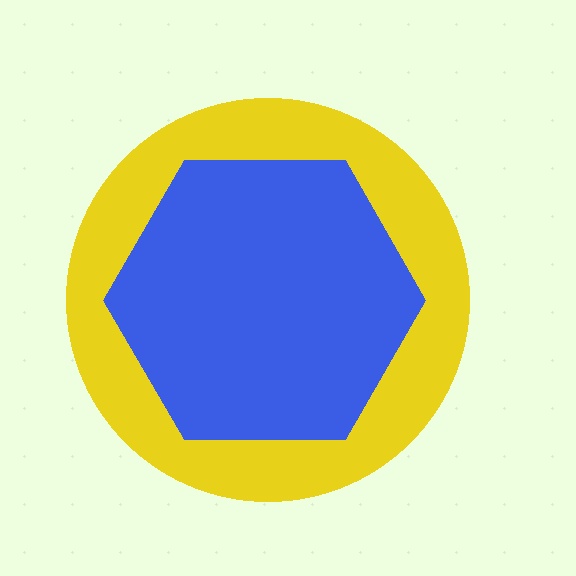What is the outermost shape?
The yellow circle.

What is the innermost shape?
The blue hexagon.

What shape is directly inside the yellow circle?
The blue hexagon.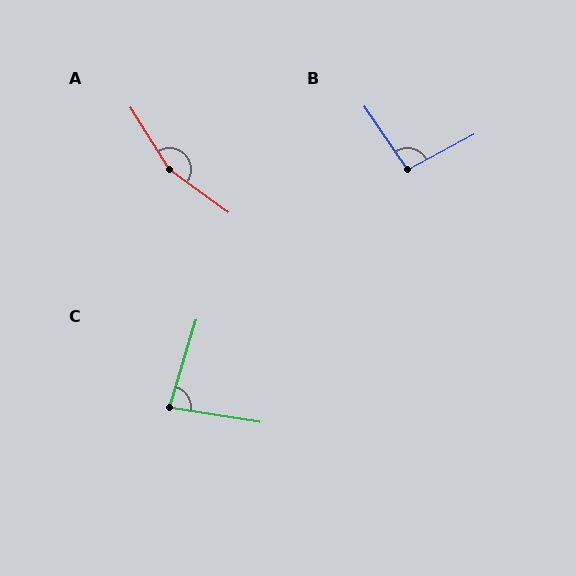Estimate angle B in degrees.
Approximately 96 degrees.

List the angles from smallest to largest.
C (83°), B (96°), A (158°).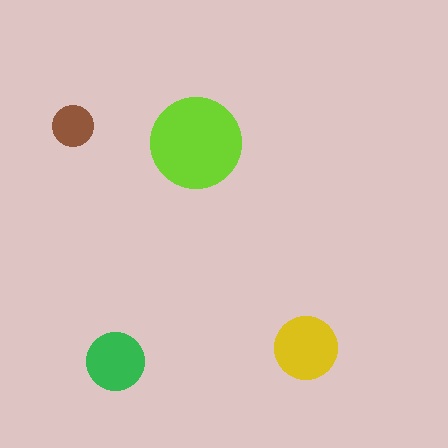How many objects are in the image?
There are 4 objects in the image.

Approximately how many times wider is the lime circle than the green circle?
About 1.5 times wider.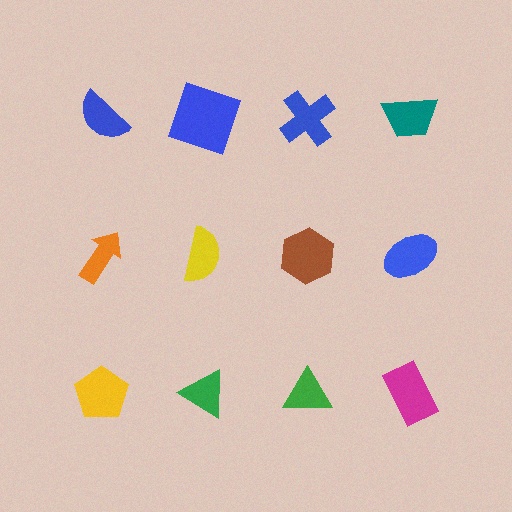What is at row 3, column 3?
A green triangle.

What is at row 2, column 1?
An orange arrow.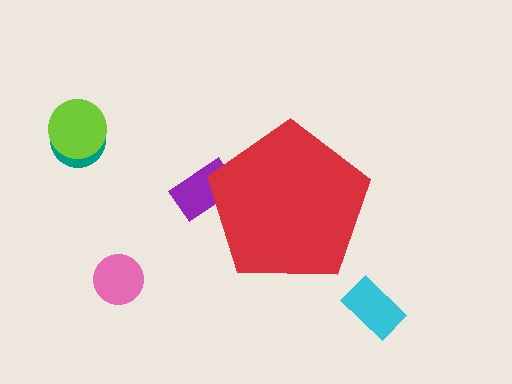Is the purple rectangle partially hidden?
Yes, the purple rectangle is partially hidden behind the red pentagon.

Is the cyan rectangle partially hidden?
No, the cyan rectangle is fully visible.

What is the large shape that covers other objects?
A red pentagon.